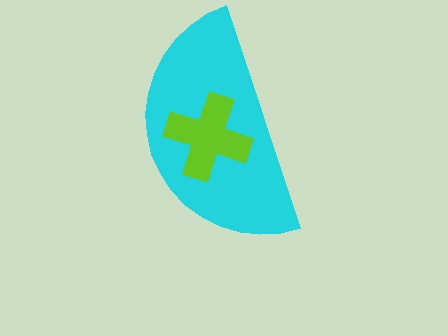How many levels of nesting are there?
2.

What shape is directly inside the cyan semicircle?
The lime cross.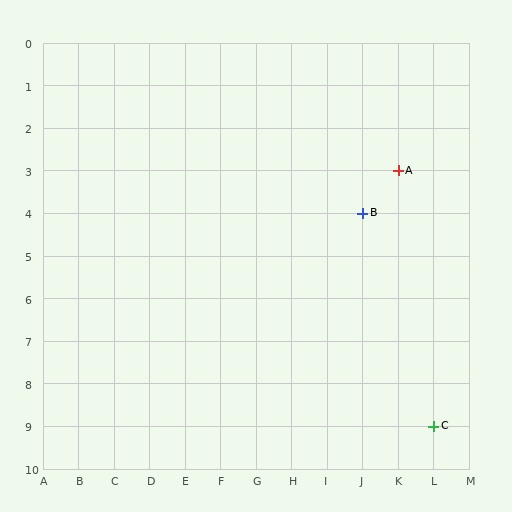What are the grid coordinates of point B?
Point B is at grid coordinates (J, 4).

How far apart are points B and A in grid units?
Points B and A are 1 column and 1 row apart (about 1.4 grid units diagonally).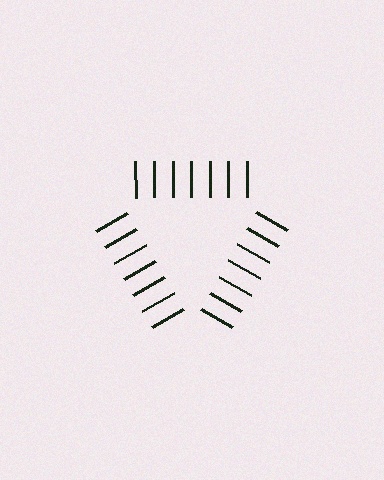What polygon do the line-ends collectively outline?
An illusory triangle — the line segments terminate on its edges but no continuous stroke is drawn.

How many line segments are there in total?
21 — 7 along each of the 3 edges.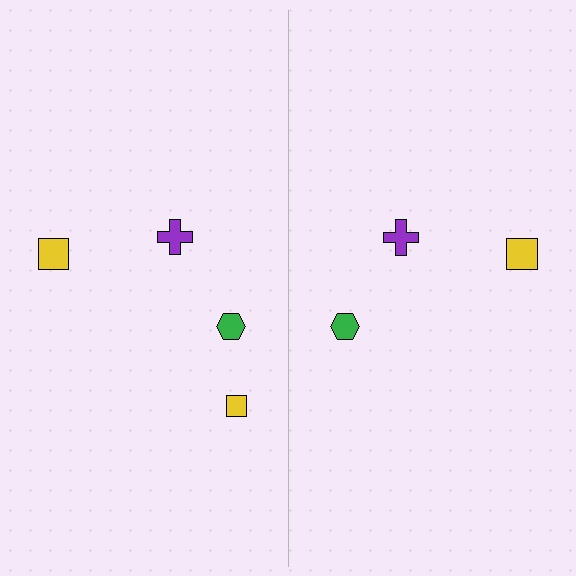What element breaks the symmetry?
A yellow square is missing from the right side.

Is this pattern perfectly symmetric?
No, the pattern is not perfectly symmetric. A yellow square is missing from the right side.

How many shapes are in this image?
There are 7 shapes in this image.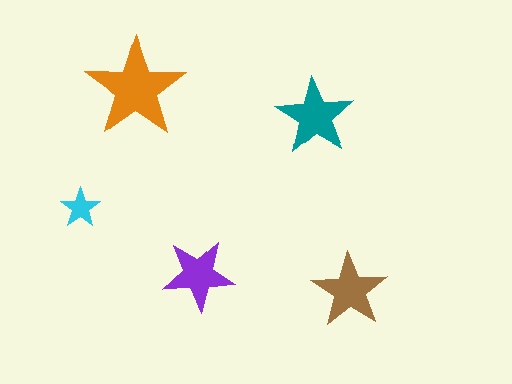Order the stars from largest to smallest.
the orange one, the teal one, the brown one, the purple one, the cyan one.